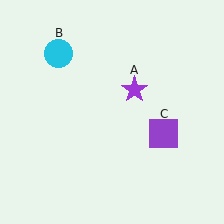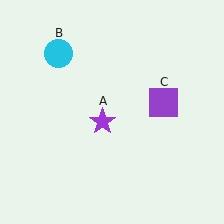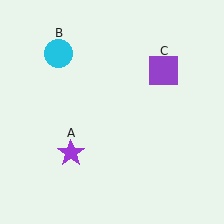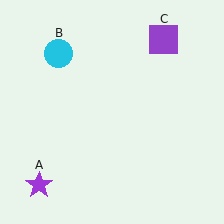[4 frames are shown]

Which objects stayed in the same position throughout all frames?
Cyan circle (object B) remained stationary.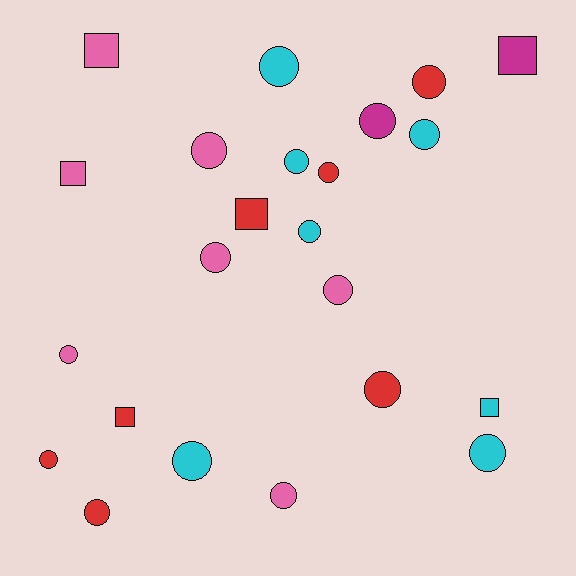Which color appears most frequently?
Cyan, with 7 objects.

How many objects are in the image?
There are 23 objects.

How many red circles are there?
There are 5 red circles.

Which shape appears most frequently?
Circle, with 17 objects.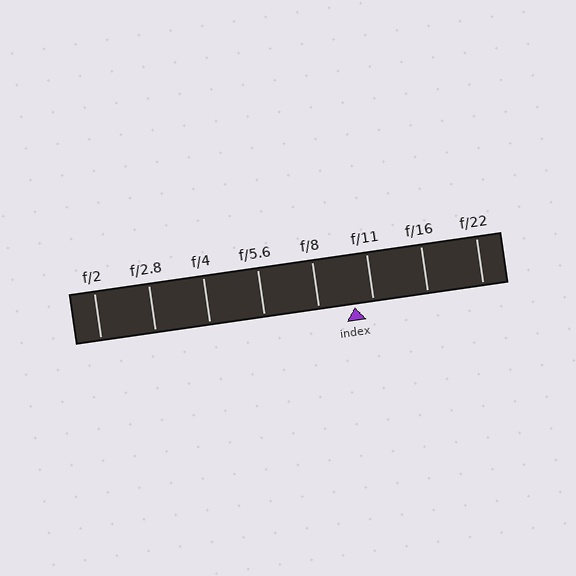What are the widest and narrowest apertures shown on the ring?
The widest aperture shown is f/2 and the narrowest is f/22.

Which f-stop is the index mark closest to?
The index mark is closest to f/11.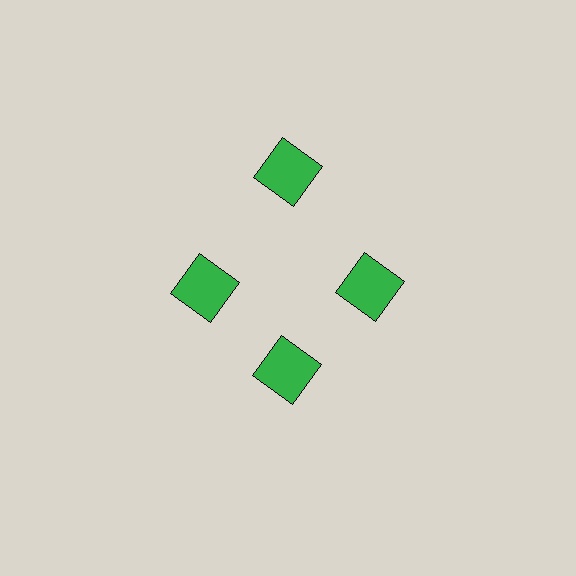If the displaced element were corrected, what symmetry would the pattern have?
It would have 4-fold rotational symmetry — the pattern would map onto itself every 90 degrees.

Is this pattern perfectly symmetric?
No. The 4 green squares are arranged in a ring, but one element near the 12 o'clock position is pushed outward from the center, breaking the 4-fold rotational symmetry.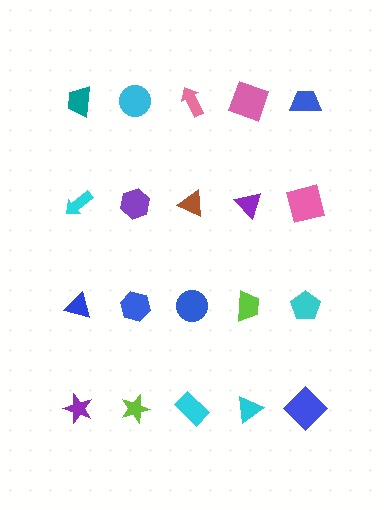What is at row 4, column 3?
A cyan rectangle.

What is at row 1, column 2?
A cyan circle.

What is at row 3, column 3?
A blue circle.